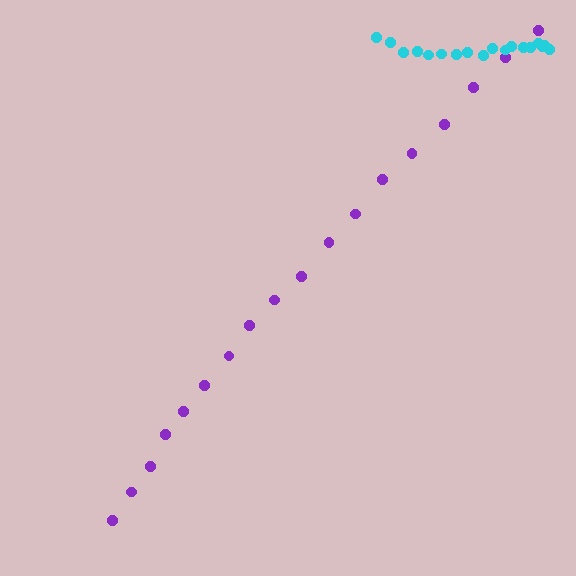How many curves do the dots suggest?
There are 2 distinct paths.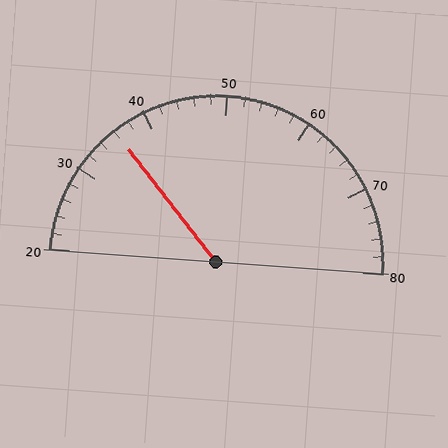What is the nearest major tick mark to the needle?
The nearest major tick mark is 40.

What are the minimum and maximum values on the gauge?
The gauge ranges from 20 to 80.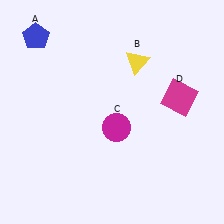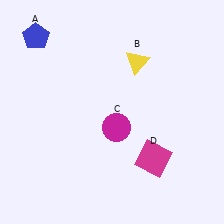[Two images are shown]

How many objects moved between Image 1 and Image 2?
1 object moved between the two images.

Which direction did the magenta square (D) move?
The magenta square (D) moved down.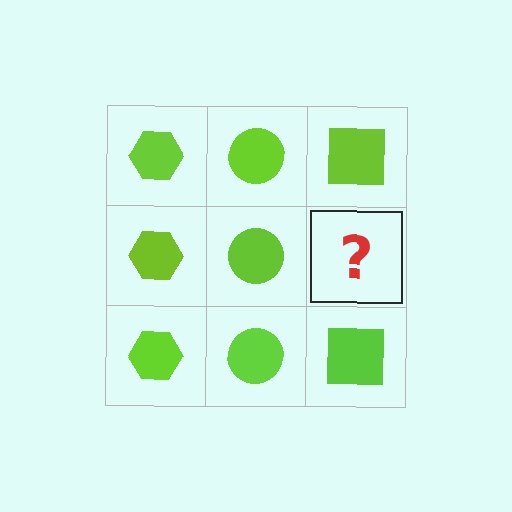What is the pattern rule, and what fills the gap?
The rule is that each column has a consistent shape. The gap should be filled with a lime square.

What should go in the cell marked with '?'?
The missing cell should contain a lime square.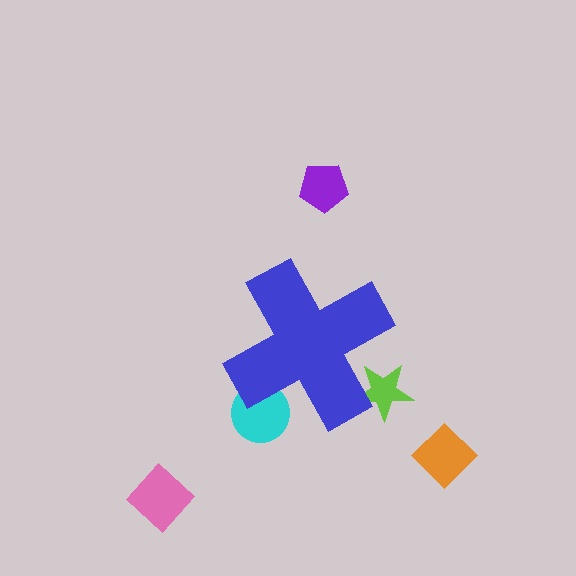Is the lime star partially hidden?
Yes, the lime star is partially hidden behind the blue cross.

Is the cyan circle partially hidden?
Yes, the cyan circle is partially hidden behind the blue cross.